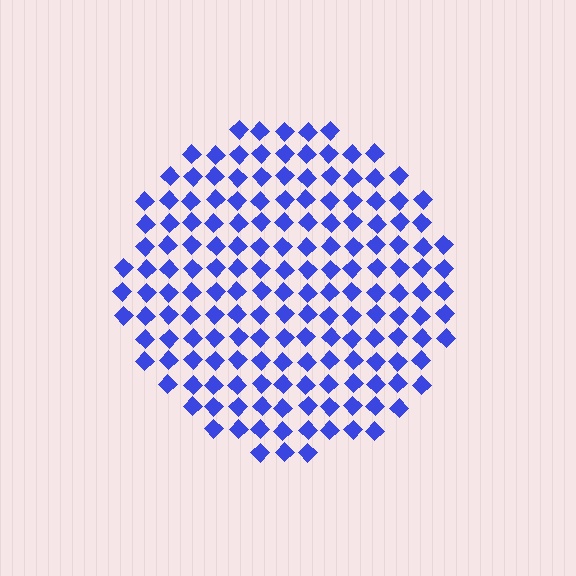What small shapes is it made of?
It is made of small diamonds.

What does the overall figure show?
The overall figure shows a circle.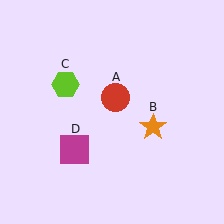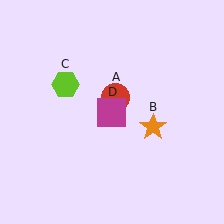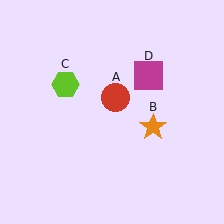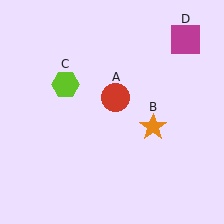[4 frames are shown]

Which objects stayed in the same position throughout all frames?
Red circle (object A) and orange star (object B) and lime hexagon (object C) remained stationary.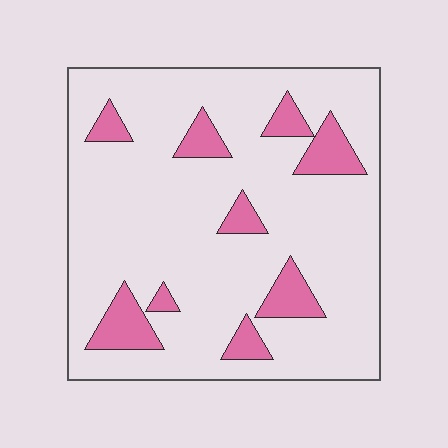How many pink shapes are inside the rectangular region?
9.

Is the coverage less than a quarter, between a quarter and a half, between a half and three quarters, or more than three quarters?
Less than a quarter.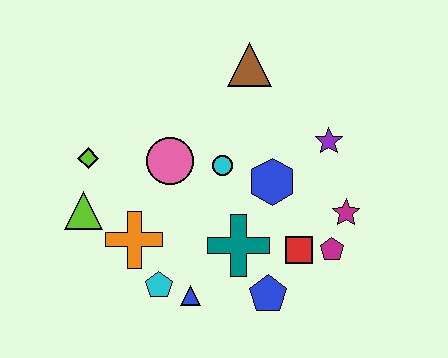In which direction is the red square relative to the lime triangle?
The red square is to the right of the lime triangle.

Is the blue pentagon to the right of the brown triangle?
Yes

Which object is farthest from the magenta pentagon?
The lime diamond is farthest from the magenta pentagon.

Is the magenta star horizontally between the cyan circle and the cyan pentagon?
No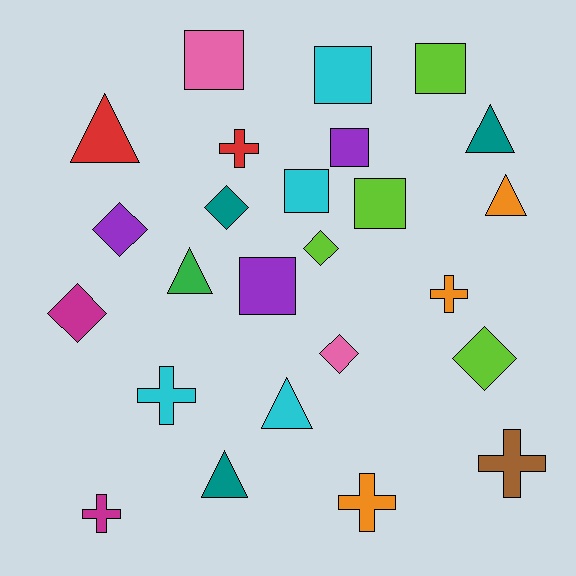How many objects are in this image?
There are 25 objects.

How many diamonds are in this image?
There are 6 diamonds.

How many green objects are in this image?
There is 1 green object.